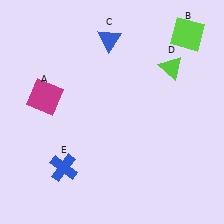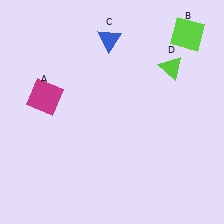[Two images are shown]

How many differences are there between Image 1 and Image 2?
There is 1 difference between the two images.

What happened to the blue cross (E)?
The blue cross (E) was removed in Image 2. It was in the bottom-left area of Image 1.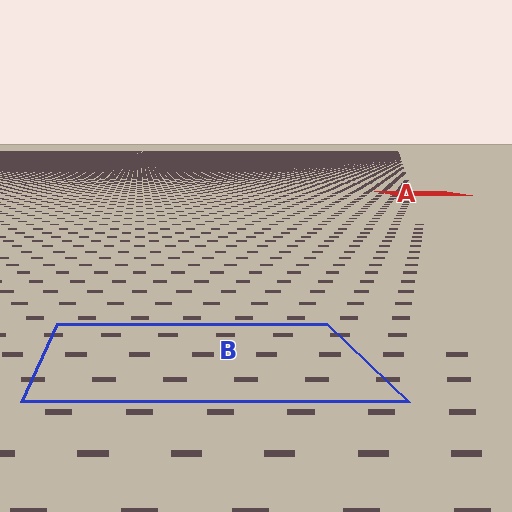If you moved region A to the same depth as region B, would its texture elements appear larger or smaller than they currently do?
They would appear larger. At a closer depth, the same texture elements are projected at a bigger on-screen size.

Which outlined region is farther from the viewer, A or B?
Region A is farther from the viewer — the texture elements inside it appear smaller and more densely packed.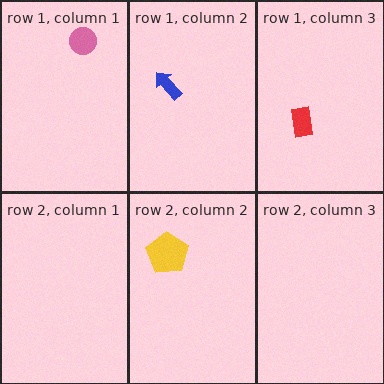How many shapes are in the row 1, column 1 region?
1.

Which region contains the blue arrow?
The row 1, column 2 region.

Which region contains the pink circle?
The row 1, column 1 region.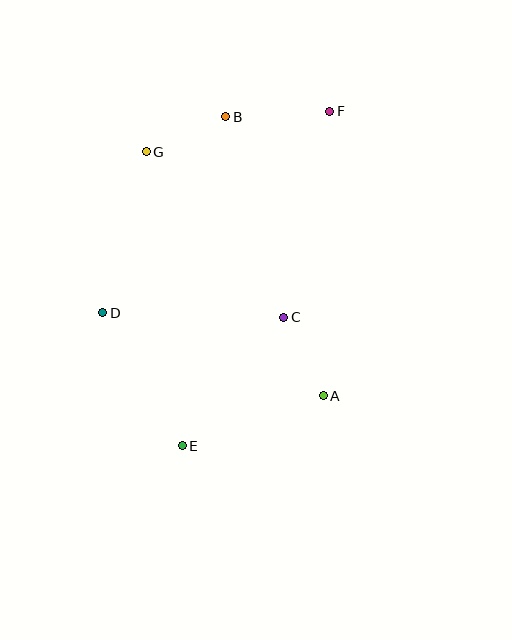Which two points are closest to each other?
Points B and G are closest to each other.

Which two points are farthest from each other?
Points E and F are farthest from each other.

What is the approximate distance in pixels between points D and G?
The distance between D and G is approximately 167 pixels.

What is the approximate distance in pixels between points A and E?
The distance between A and E is approximately 149 pixels.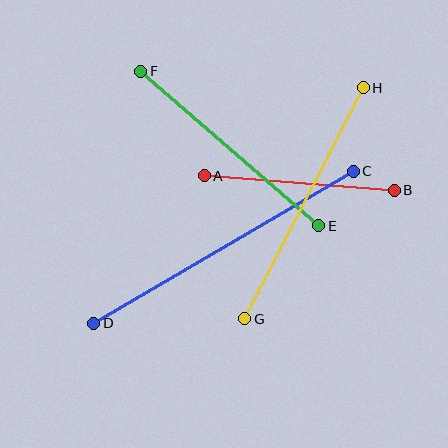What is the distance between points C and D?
The distance is approximately 301 pixels.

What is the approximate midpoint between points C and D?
The midpoint is at approximately (224, 247) pixels.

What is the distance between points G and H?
The distance is approximately 259 pixels.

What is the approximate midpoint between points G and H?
The midpoint is at approximately (304, 203) pixels.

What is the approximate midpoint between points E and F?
The midpoint is at approximately (230, 149) pixels.